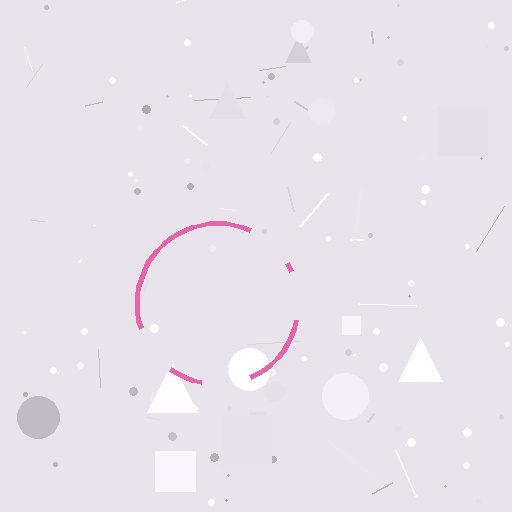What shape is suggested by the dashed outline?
The dashed outline suggests a circle.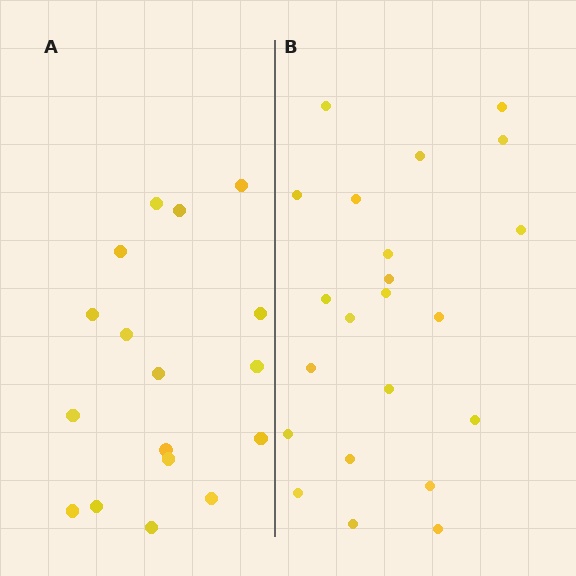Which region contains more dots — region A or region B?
Region B (the right region) has more dots.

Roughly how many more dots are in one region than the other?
Region B has about 5 more dots than region A.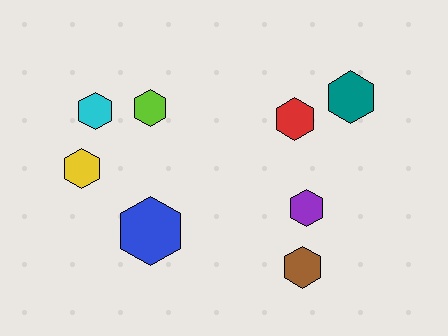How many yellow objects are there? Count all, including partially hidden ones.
There is 1 yellow object.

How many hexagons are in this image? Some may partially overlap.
There are 8 hexagons.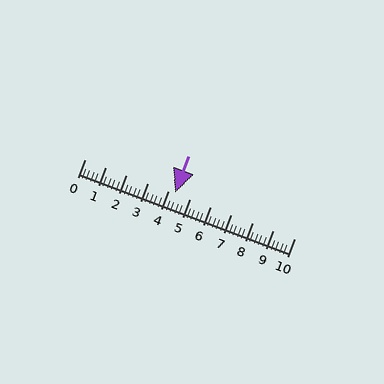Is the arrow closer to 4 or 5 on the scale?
The arrow is closer to 4.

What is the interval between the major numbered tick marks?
The major tick marks are spaced 1 units apart.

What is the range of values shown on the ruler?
The ruler shows values from 0 to 10.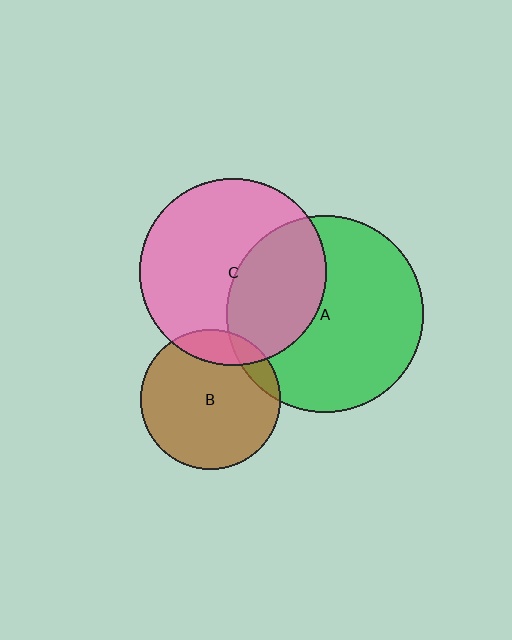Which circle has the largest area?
Circle A (green).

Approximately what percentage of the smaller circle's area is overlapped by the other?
Approximately 10%.